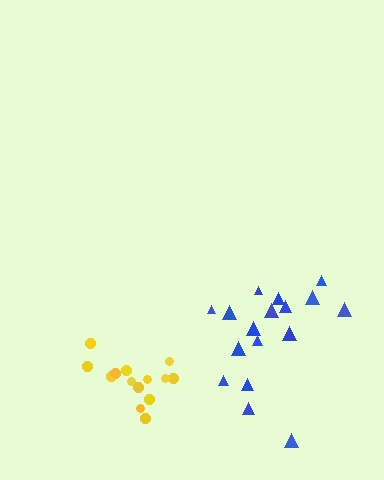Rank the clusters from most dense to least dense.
yellow, blue.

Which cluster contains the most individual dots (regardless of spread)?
Blue (17).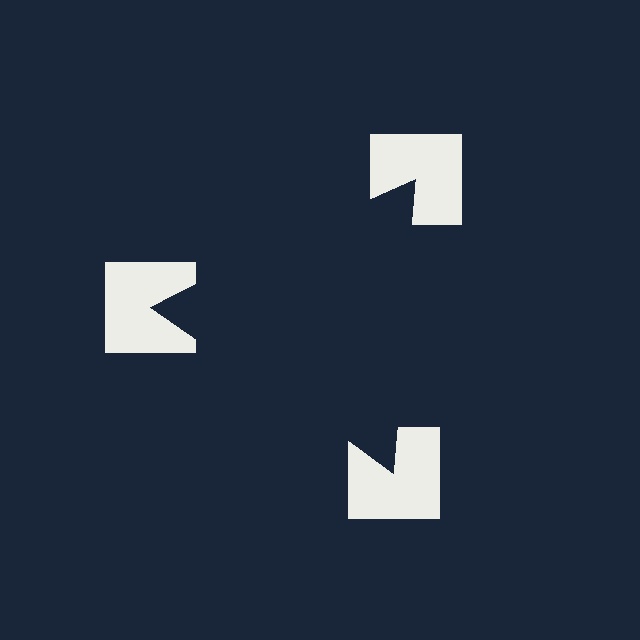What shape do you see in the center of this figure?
An illusory triangle — its edges are inferred from the aligned wedge cuts in the notched squares, not physically drawn.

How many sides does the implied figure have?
3 sides.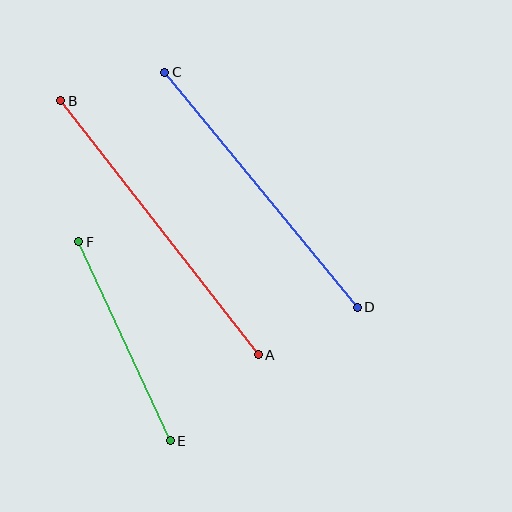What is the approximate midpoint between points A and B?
The midpoint is at approximately (159, 228) pixels.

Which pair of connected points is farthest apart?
Points A and B are farthest apart.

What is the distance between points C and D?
The distance is approximately 304 pixels.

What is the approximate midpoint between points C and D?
The midpoint is at approximately (261, 190) pixels.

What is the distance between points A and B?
The distance is approximately 322 pixels.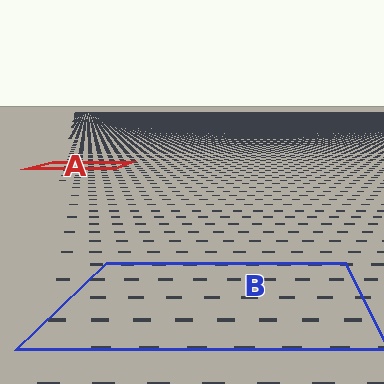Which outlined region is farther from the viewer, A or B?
Region A is farther from the viewer — the texture elements inside it appear smaller and more densely packed.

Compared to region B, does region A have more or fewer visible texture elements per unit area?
Region A has more texture elements per unit area — they are packed more densely because it is farther away.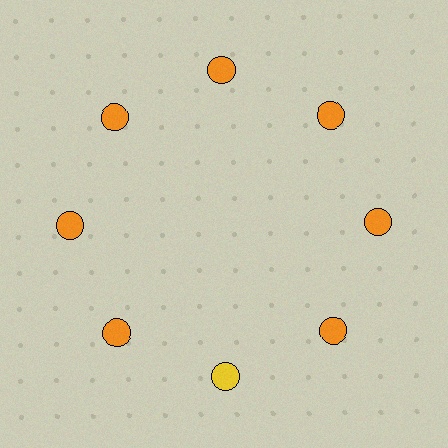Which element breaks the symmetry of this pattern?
The yellow circle at roughly the 6 o'clock position breaks the symmetry. All other shapes are orange circles.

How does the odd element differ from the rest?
It has a different color: yellow instead of orange.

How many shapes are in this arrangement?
There are 8 shapes arranged in a ring pattern.